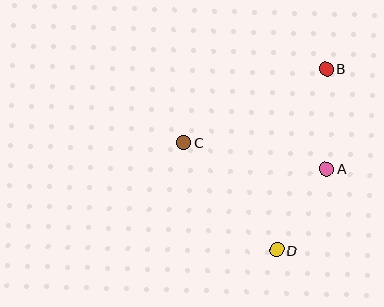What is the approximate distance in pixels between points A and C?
The distance between A and C is approximately 145 pixels.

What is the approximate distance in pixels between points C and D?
The distance between C and D is approximately 142 pixels.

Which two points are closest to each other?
Points A and D are closest to each other.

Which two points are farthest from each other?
Points B and D are farthest from each other.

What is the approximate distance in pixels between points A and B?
The distance between A and B is approximately 100 pixels.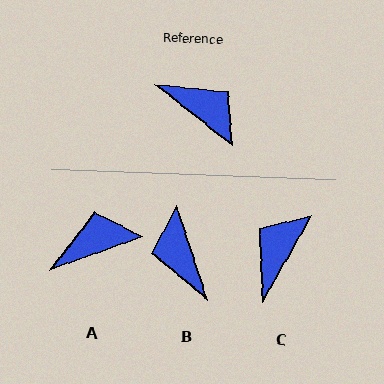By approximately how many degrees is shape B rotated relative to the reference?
Approximately 146 degrees counter-clockwise.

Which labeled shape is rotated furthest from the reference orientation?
B, about 146 degrees away.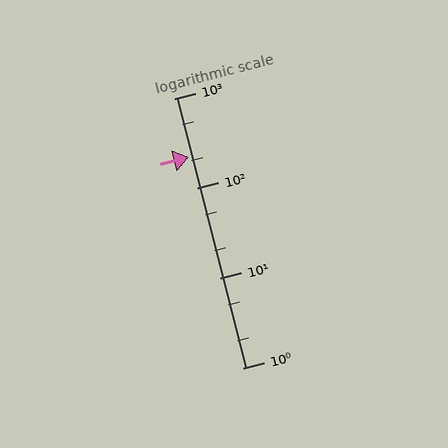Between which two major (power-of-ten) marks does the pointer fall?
The pointer is between 100 and 1000.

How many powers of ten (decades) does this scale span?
The scale spans 3 decades, from 1 to 1000.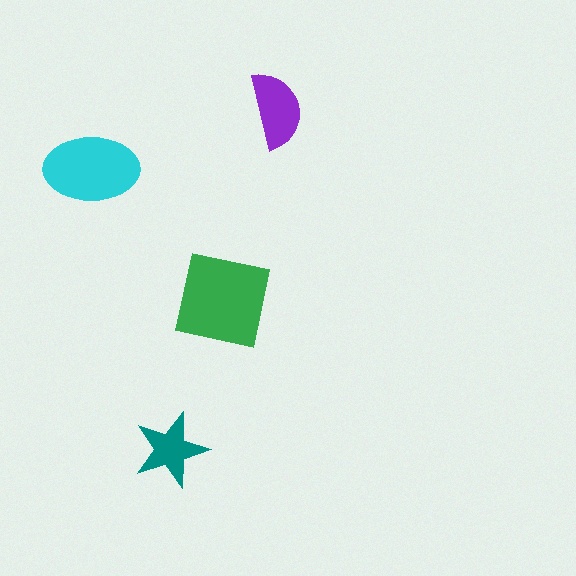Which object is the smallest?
The teal star.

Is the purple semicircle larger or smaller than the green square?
Smaller.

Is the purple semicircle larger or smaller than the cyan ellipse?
Smaller.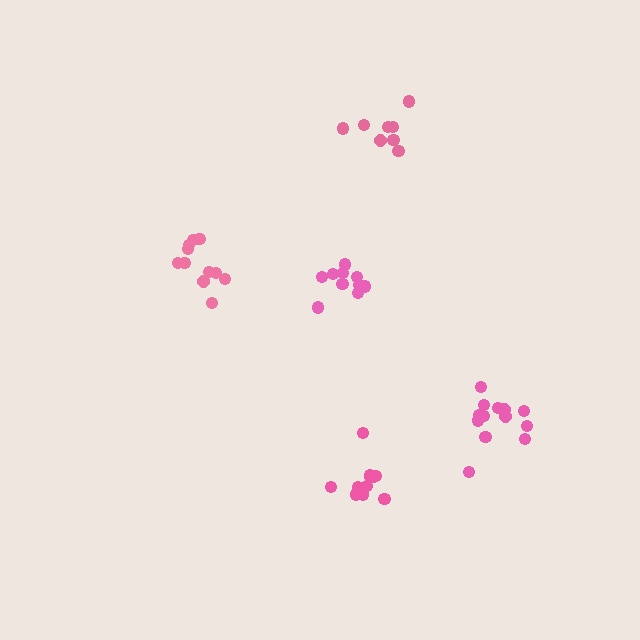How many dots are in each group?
Group 1: 11 dots, Group 2: 11 dots, Group 3: 13 dots, Group 4: 8 dots, Group 5: 10 dots (53 total).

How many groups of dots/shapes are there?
There are 5 groups.